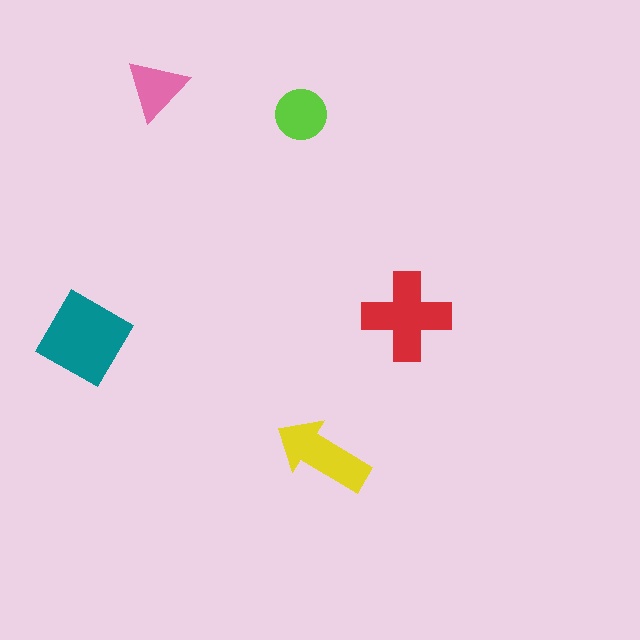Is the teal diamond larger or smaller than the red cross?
Larger.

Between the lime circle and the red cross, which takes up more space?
The red cross.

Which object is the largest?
The teal diamond.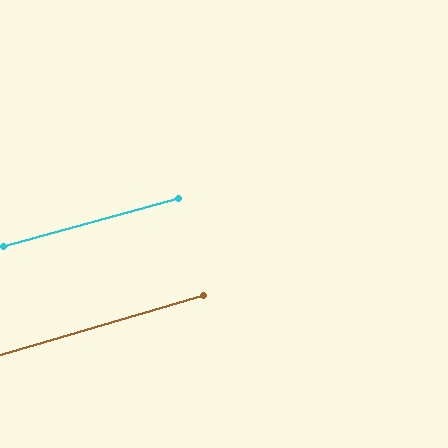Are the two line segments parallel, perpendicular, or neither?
Parallel — their directions differ by only 0.7°.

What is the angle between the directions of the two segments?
Approximately 1 degree.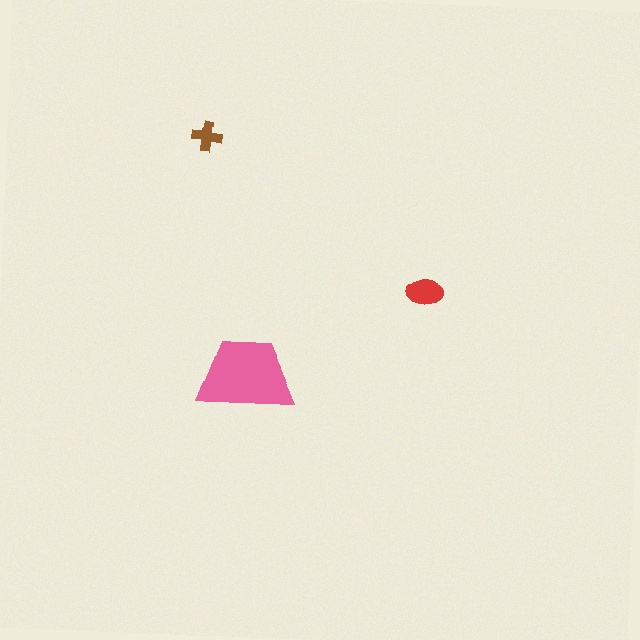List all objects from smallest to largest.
The brown cross, the red ellipse, the pink trapezoid.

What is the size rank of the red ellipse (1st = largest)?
2nd.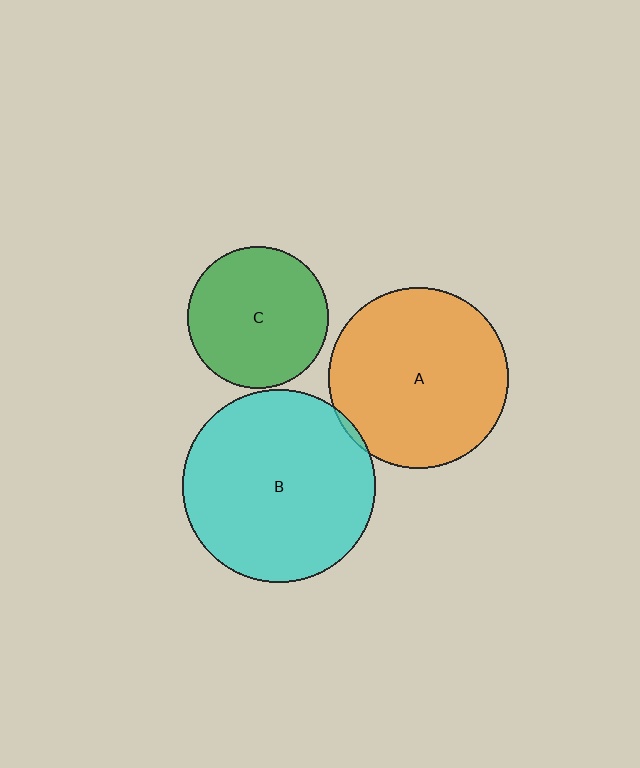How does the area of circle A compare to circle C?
Approximately 1.6 times.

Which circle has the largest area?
Circle B (cyan).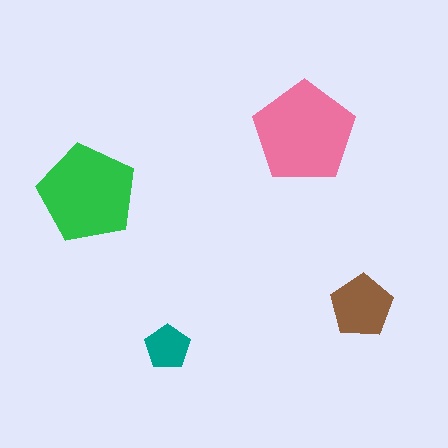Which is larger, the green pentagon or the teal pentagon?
The green one.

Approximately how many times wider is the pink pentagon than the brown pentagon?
About 1.5 times wider.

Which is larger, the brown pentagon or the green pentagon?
The green one.